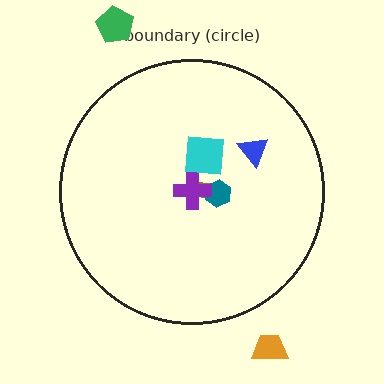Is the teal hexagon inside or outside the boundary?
Inside.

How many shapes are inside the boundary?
5 inside, 2 outside.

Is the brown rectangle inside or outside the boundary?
Inside.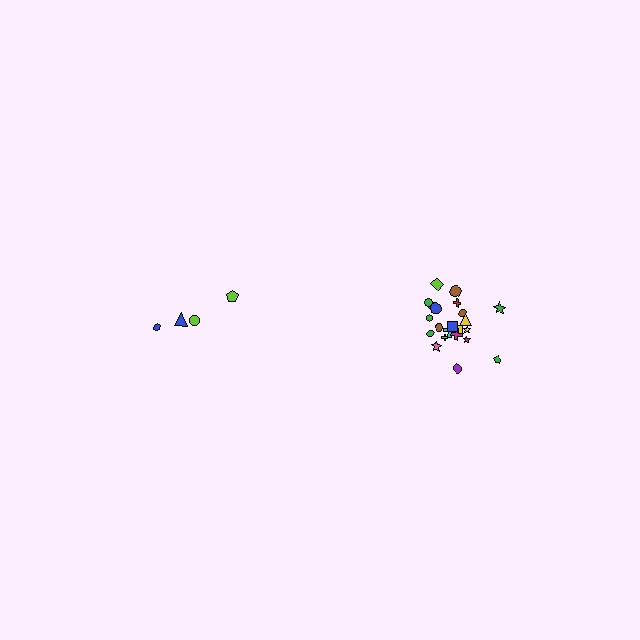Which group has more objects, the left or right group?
The right group.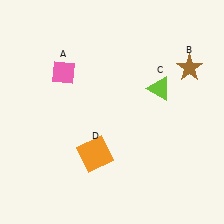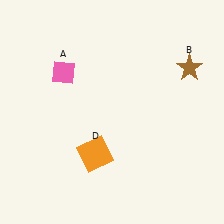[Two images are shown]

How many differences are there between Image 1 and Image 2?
There is 1 difference between the two images.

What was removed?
The lime triangle (C) was removed in Image 2.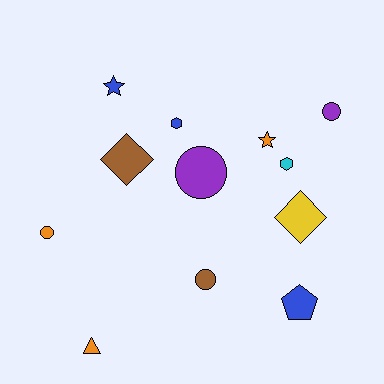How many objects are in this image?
There are 12 objects.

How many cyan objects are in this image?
There is 1 cyan object.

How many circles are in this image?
There are 4 circles.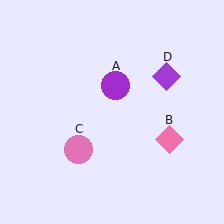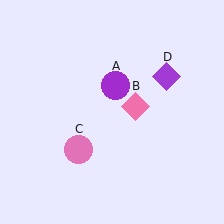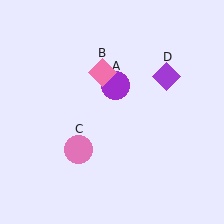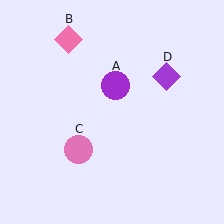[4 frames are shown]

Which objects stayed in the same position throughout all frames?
Purple circle (object A) and pink circle (object C) and purple diamond (object D) remained stationary.